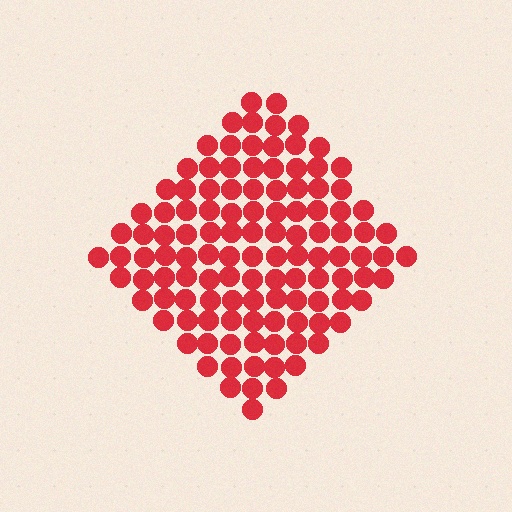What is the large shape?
The large shape is a diamond.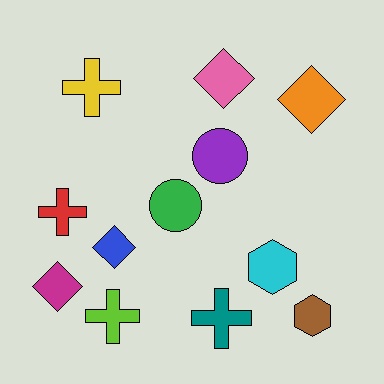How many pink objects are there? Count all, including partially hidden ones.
There is 1 pink object.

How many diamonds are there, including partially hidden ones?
There are 4 diamonds.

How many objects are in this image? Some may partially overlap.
There are 12 objects.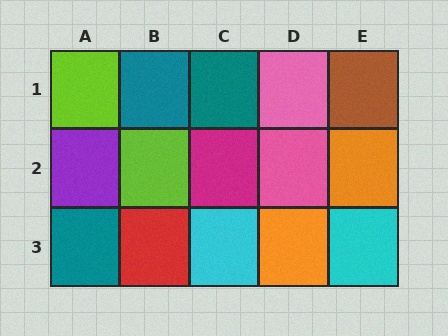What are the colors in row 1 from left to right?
Lime, teal, teal, pink, brown.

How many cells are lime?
2 cells are lime.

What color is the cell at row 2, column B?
Lime.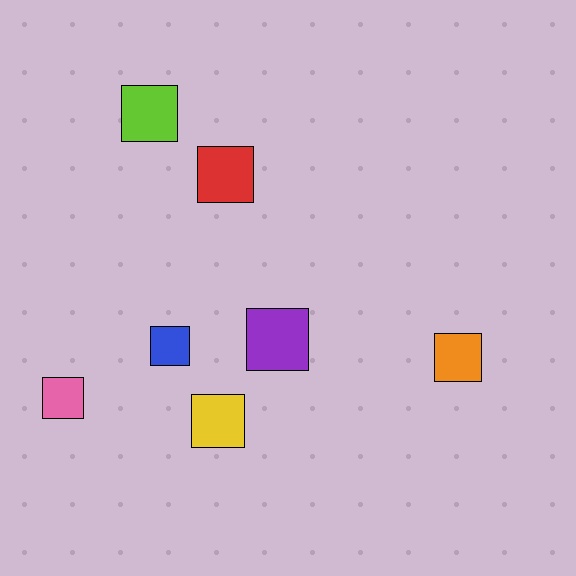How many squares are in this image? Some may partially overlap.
There are 7 squares.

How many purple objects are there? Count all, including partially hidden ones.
There is 1 purple object.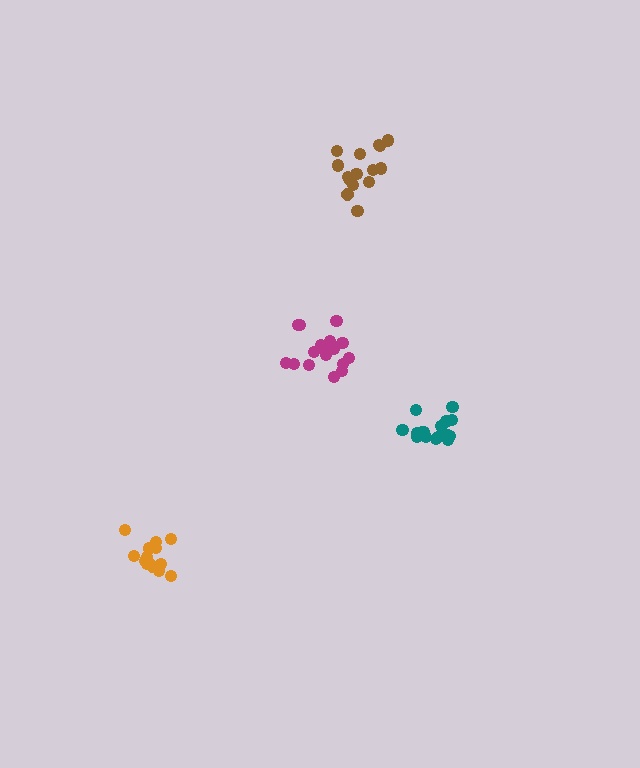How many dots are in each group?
Group 1: 15 dots, Group 2: 16 dots, Group 3: 16 dots, Group 4: 18 dots (65 total).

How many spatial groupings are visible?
There are 4 spatial groupings.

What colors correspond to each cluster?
The clusters are colored: brown, orange, teal, magenta.